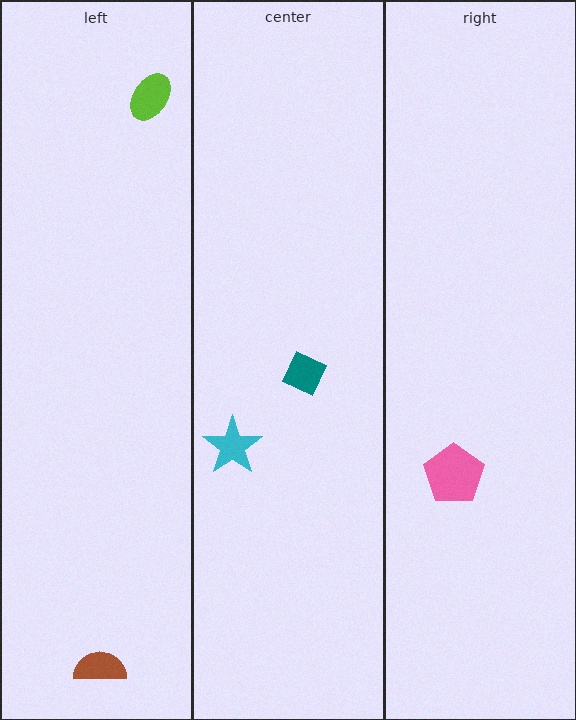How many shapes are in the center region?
2.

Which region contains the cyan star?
The center region.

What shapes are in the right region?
The pink pentagon.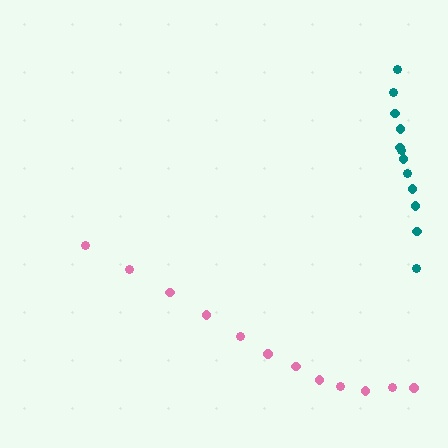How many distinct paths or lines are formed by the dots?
There are 2 distinct paths.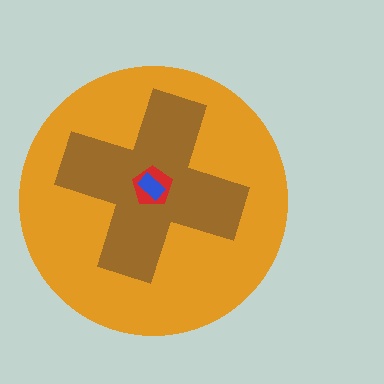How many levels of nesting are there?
4.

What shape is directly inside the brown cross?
The red pentagon.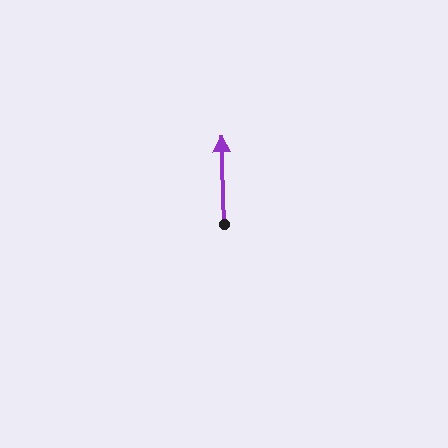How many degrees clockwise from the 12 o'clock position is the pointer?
Approximately 358 degrees.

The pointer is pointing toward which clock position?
Roughly 12 o'clock.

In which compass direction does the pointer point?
North.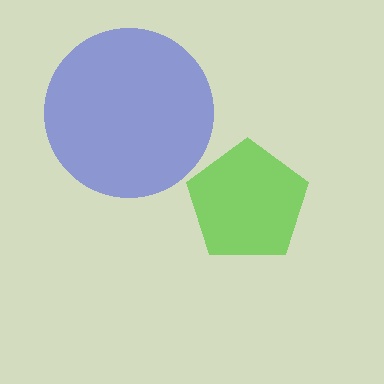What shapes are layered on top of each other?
The layered shapes are: a blue circle, a lime pentagon.